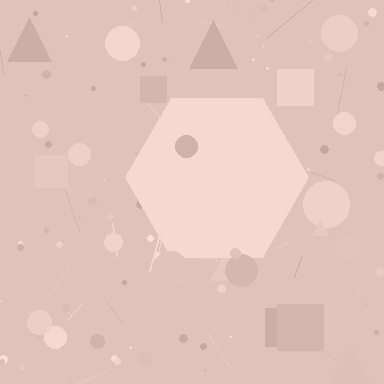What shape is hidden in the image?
A hexagon is hidden in the image.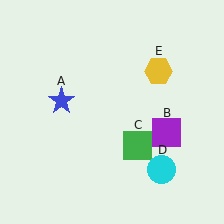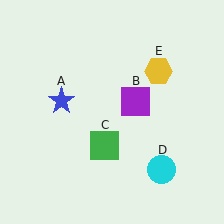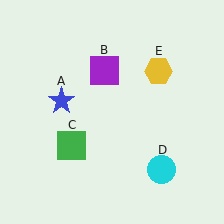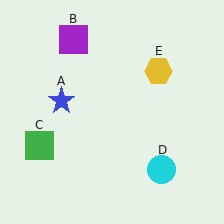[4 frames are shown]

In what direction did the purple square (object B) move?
The purple square (object B) moved up and to the left.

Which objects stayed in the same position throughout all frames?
Blue star (object A) and cyan circle (object D) and yellow hexagon (object E) remained stationary.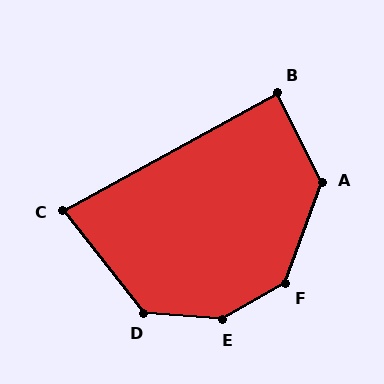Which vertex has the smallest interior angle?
C, at approximately 80 degrees.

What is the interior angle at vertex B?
Approximately 88 degrees (approximately right).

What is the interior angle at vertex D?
Approximately 132 degrees (obtuse).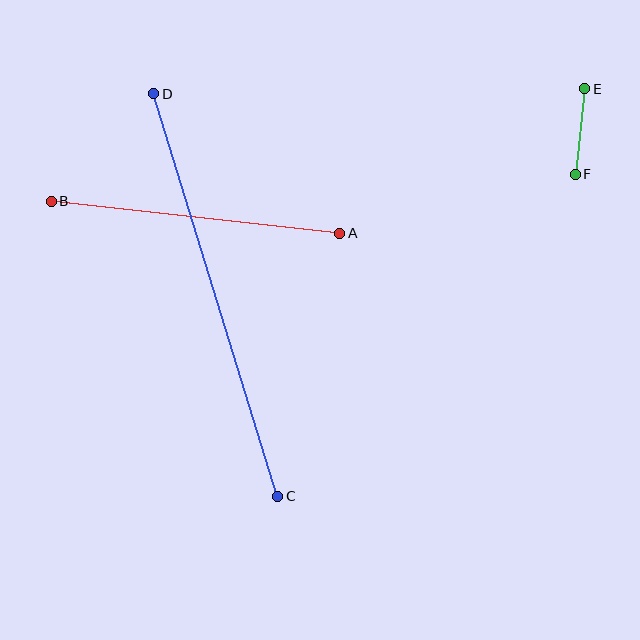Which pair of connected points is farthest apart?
Points C and D are farthest apart.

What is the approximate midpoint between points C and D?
The midpoint is at approximately (216, 295) pixels.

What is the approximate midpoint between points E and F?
The midpoint is at approximately (580, 131) pixels.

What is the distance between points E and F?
The distance is approximately 86 pixels.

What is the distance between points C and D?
The distance is approximately 421 pixels.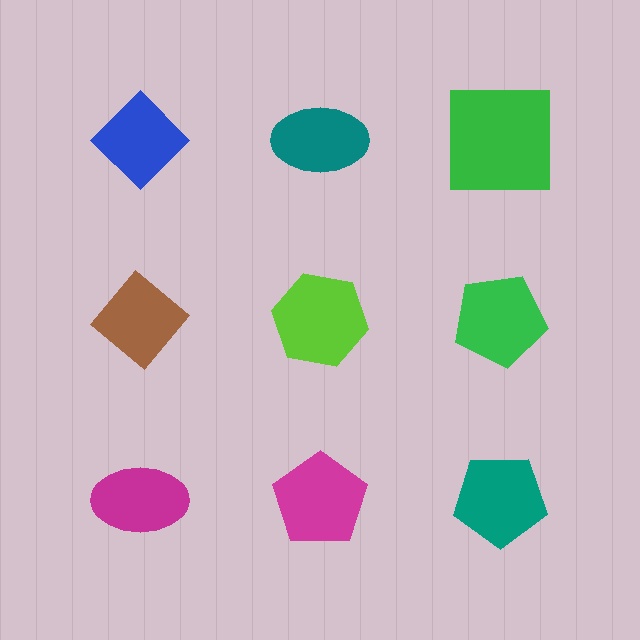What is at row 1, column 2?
A teal ellipse.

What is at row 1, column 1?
A blue diamond.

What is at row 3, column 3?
A teal pentagon.